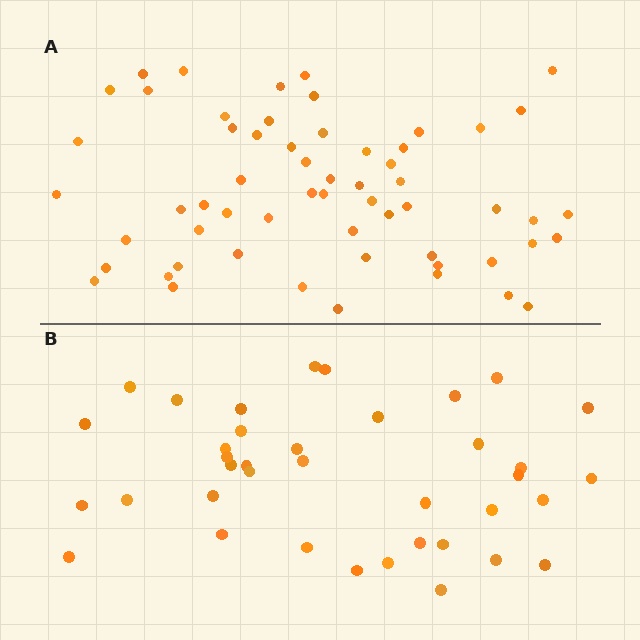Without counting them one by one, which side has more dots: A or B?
Region A (the top region) has more dots.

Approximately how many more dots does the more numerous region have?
Region A has approximately 20 more dots than region B.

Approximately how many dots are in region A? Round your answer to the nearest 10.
About 60 dots. (The exact count is 59, which rounds to 60.)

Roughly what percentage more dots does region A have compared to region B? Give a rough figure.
About 55% more.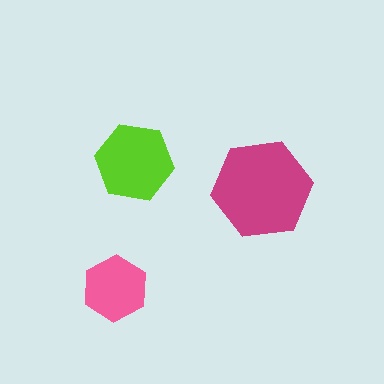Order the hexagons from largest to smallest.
the magenta one, the lime one, the pink one.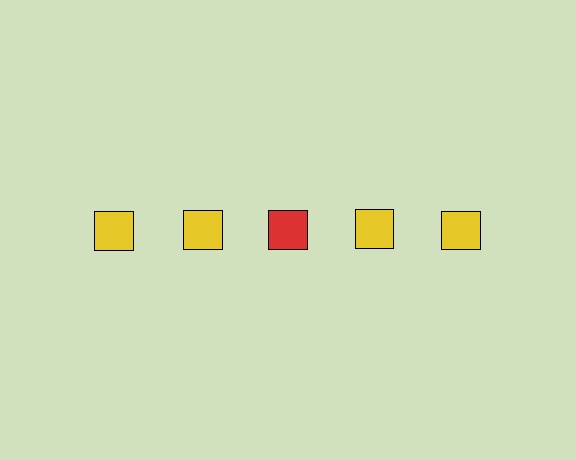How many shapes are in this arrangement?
There are 5 shapes arranged in a grid pattern.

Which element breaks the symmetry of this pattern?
The red square in the top row, center column breaks the symmetry. All other shapes are yellow squares.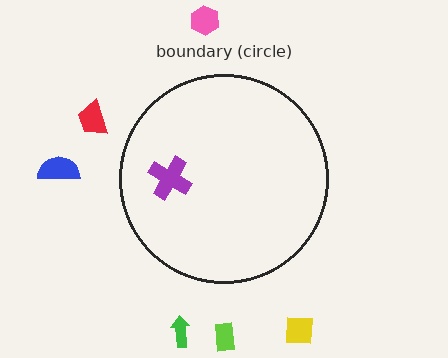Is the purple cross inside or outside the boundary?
Inside.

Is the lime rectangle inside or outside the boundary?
Outside.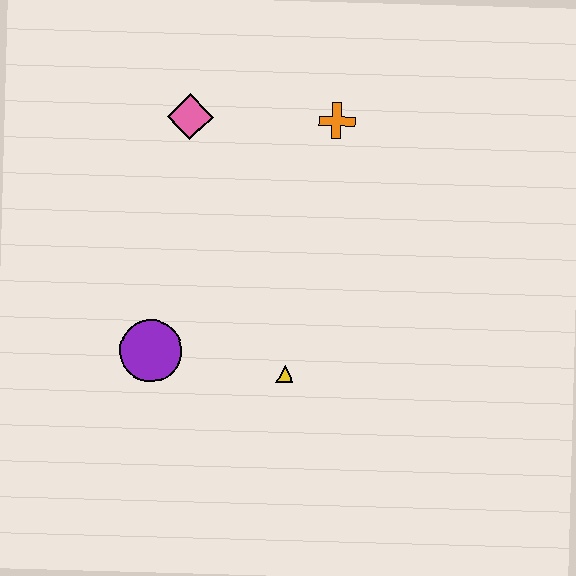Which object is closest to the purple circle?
The yellow triangle is closest to the purple circle.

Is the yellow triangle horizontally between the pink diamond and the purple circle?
No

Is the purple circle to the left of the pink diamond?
Yes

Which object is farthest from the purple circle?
The orange cross is farthest from the purple circle.